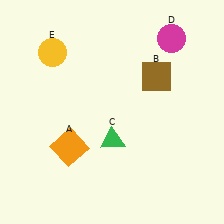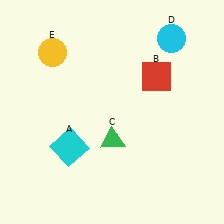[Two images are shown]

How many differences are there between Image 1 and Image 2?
There are 3 differences between the two images.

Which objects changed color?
A changed from orange to cyan. B changed from brown to red. D changed from magenta to cyan.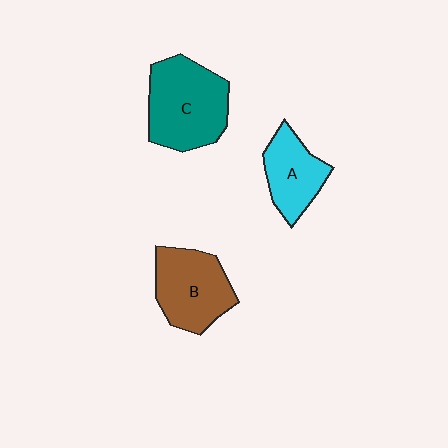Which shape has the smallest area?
Shape A (cyan).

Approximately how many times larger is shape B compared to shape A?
Approximately 1.3 times.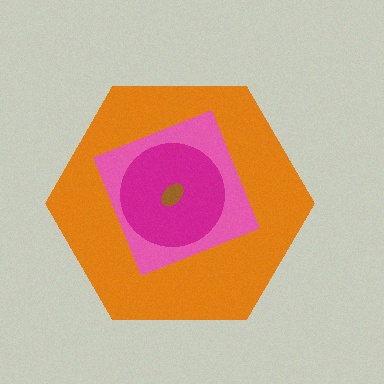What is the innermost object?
The brown ellipse.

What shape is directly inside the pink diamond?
The magenta circle.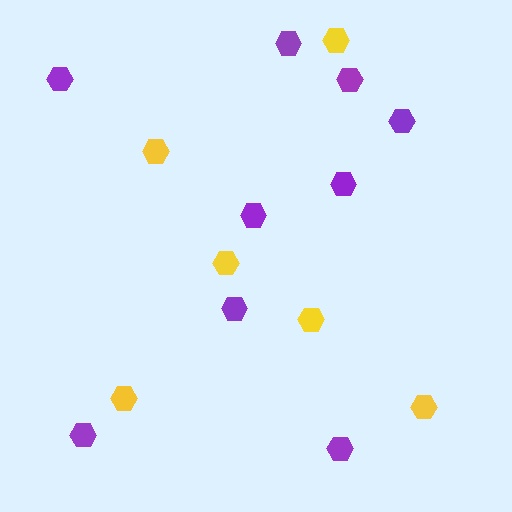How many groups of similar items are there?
There are 2 groups: one group of yellow hexagons (6) and one group of purple hexagons (9).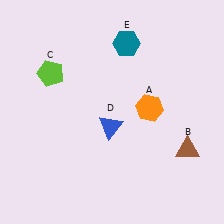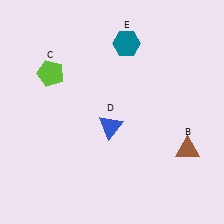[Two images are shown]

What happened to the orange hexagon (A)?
The orange hexagon (A) was removed in Image 2. It was in the top-right area of Image 1.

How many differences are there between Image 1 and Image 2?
There is 1 difference between the two images.